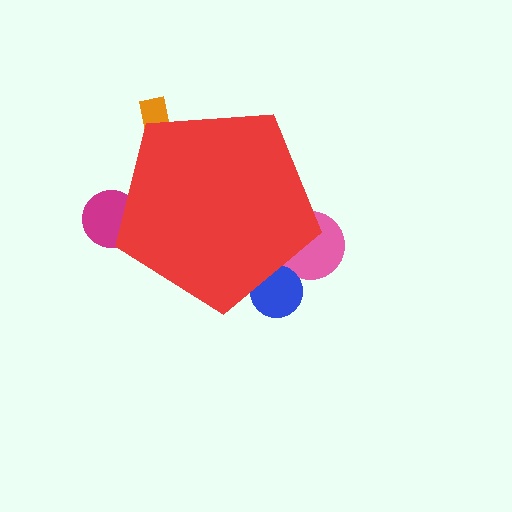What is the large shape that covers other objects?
A red pentagon.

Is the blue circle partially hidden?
Yes, the blue circle is partially hidden behind the red pentagon.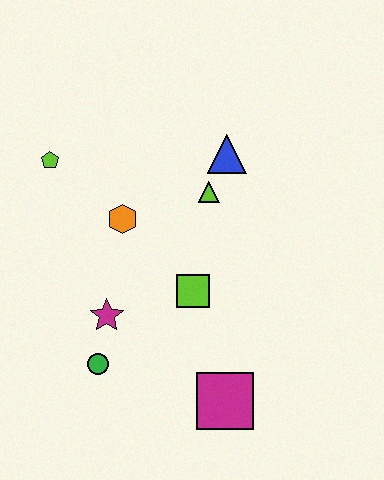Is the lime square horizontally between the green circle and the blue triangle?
Yes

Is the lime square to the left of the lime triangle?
Yes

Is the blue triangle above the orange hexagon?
Yes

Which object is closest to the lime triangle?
The blue triangle is closest to the lime triangle.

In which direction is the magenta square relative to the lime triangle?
The magenta square is below the lime triangle.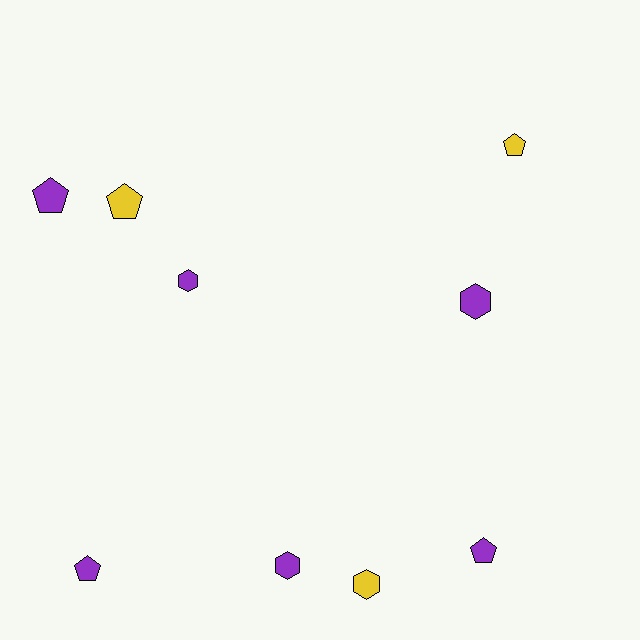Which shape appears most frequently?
Pentagon, with 5 objects.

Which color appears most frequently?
Purple, with 6 objects.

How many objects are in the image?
There are 9 objects.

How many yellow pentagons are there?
There are 2 yellow pentagons.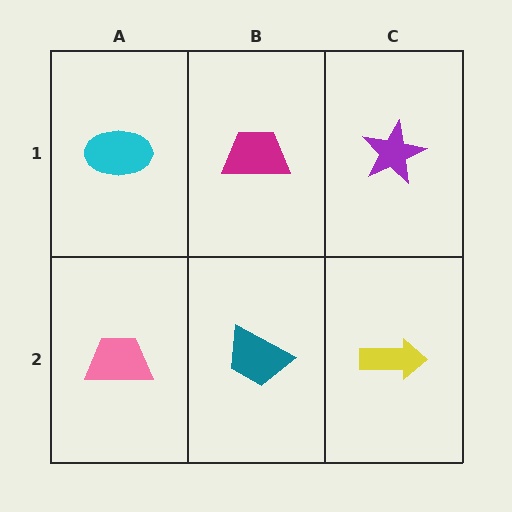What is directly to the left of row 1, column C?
A magenta trapezoid.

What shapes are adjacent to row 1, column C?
A yellow arrow (row 2, column C), a magenta trapezoid (row 1, column B).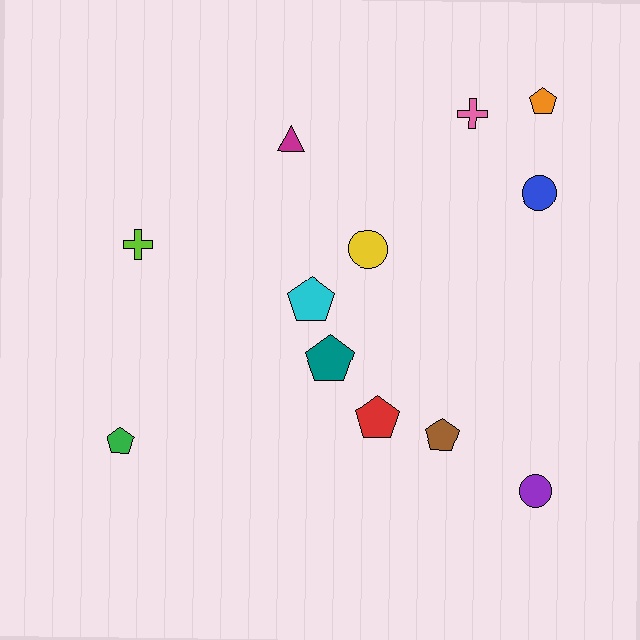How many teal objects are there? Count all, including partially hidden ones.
There is 1 teal object.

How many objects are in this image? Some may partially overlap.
There are 12 objects.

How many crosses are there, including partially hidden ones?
There are 2 crosses.